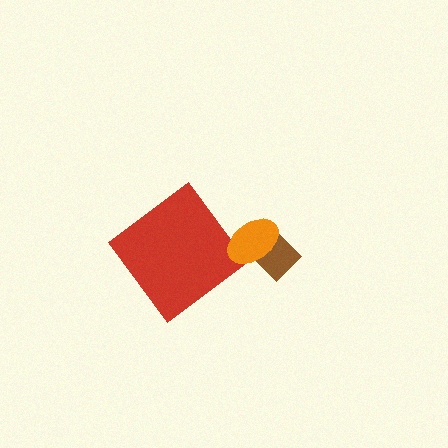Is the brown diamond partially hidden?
Yes, it is partially covered by another shape.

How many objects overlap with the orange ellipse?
1 object overlaps with the orange ellipse.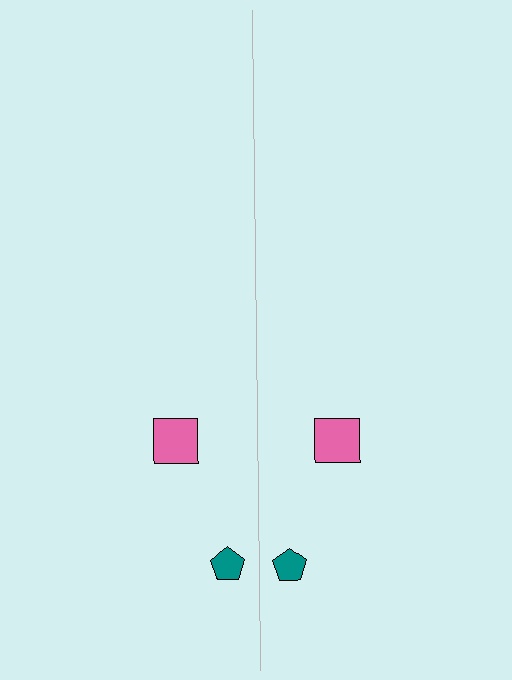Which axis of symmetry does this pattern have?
The pattern has a vertical axis of symmetry running through the center of the image.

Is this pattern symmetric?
Yes, this pattern has bilateral (reflection) symmetry.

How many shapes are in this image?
There are 4 shapes in this image.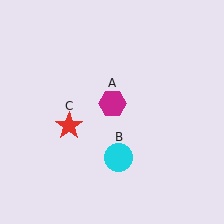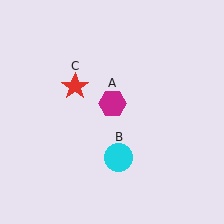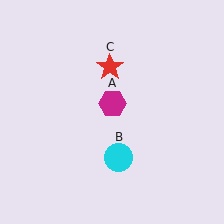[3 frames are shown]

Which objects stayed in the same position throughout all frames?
Magenta hexagon (object A) and cyan circle (object B) remained stationary.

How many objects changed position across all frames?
1 object changed position: red star (object C).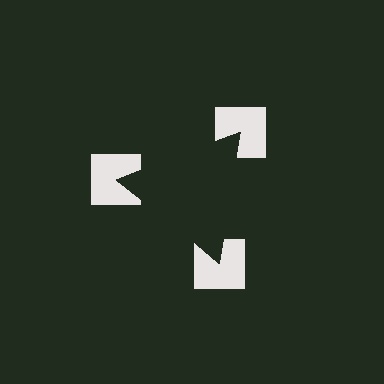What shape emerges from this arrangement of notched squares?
An illusory triangle — its edges are inferred from the aligned wedge cuts in the notched squares, not physically drawn.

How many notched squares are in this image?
There are 3 — one at each vertex of the illusory triangle.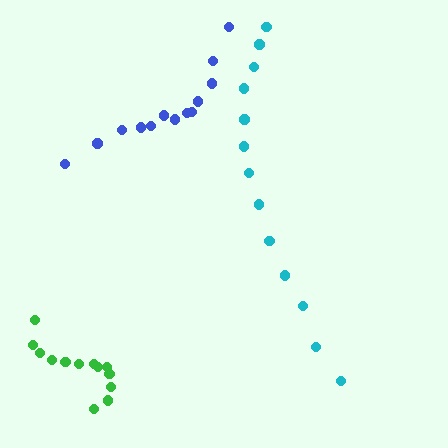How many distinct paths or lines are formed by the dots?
There are 3 distinct paths.